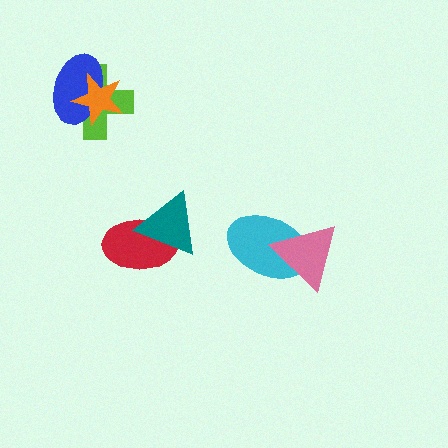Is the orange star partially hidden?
No, no other shape covers it.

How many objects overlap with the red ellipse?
1 object overlaps with the red ellipse.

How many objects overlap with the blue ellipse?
2 objects overlap with the blue ellipse.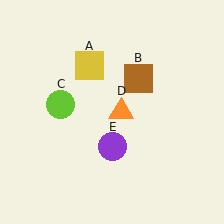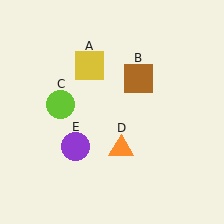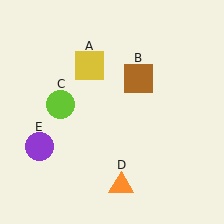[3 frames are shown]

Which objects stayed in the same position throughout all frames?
Yellow square (object A) and brown square (object B) and lime circle (object C) remained stationary.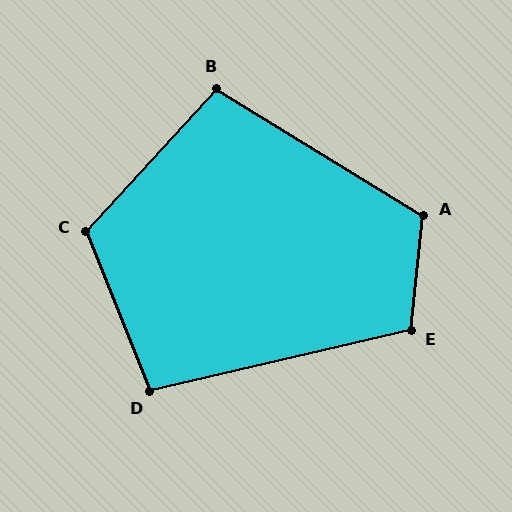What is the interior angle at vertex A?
Approximately 115 degrees (obtuse).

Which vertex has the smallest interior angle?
D, at approximately 99 degrees.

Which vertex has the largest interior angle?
C, at approximately 116 degrees.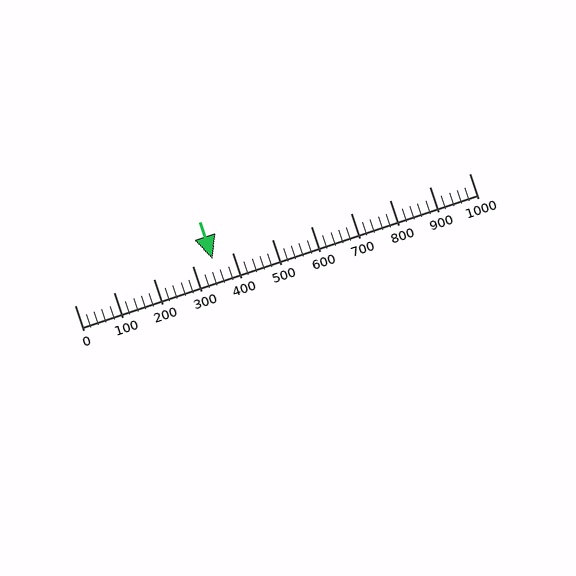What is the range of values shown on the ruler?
The ruler shows values from 0 to 1000.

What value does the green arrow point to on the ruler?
The green arrow points to approximately 349.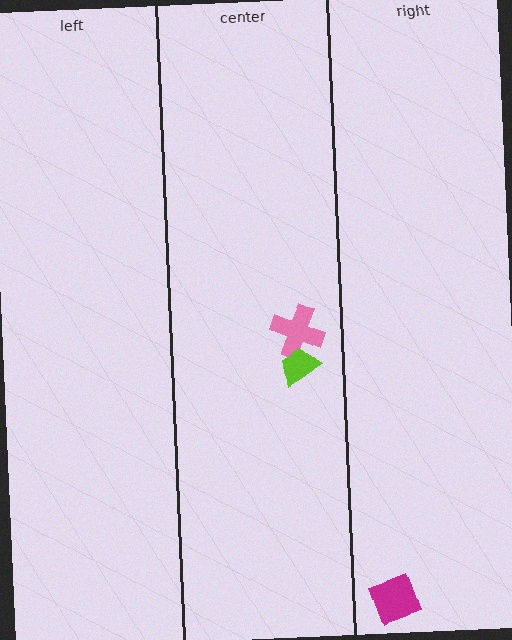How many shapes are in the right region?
1.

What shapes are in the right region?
The magenta diamond.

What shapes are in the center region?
The pink cross, the lime trapezoid.